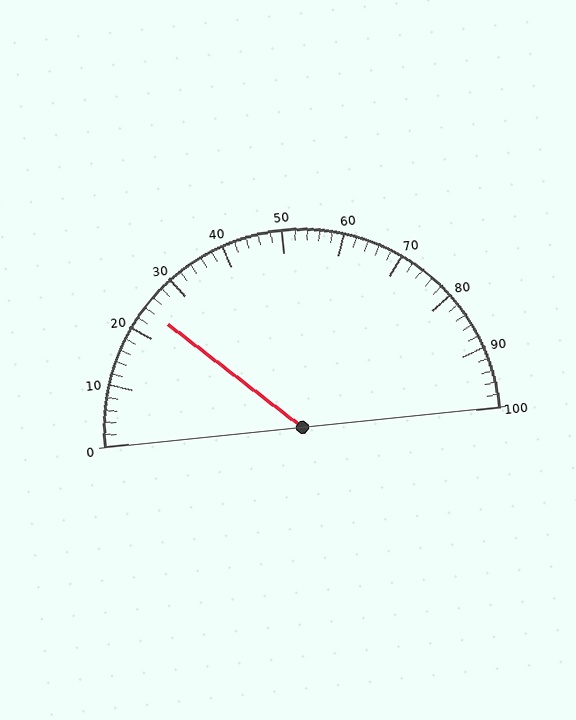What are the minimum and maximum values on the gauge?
The gauge ranges from 0 to 100.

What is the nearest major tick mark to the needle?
The nearest major tick mark is 20.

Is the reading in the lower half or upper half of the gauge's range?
The reading is in the lower half of the range (0 to 100).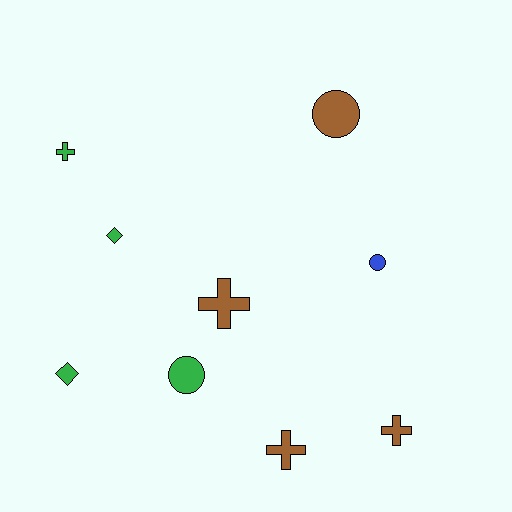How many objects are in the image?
There are 9 objects.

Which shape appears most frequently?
Cross, with 4 objects.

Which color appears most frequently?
Green, with 4 objects.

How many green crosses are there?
There is 1 green cross.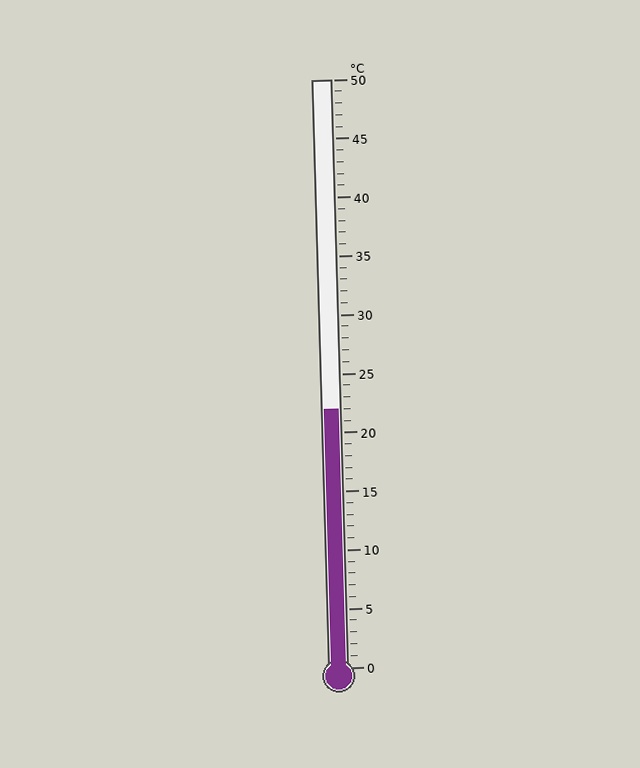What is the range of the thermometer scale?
The thermometer scale ranges from 0°C to 50°C.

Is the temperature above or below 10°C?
The temperature is above 10°C.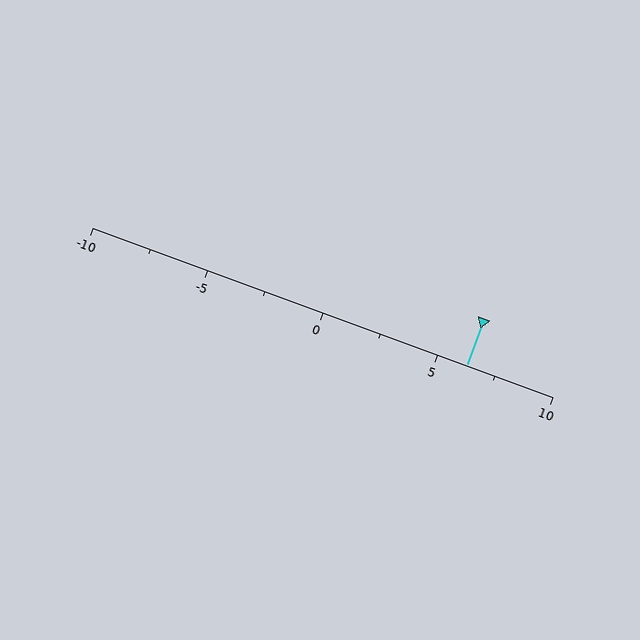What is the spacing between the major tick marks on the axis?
The major ticks are spaced 5 apart.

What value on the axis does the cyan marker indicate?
The marker indicates approximately 6.2.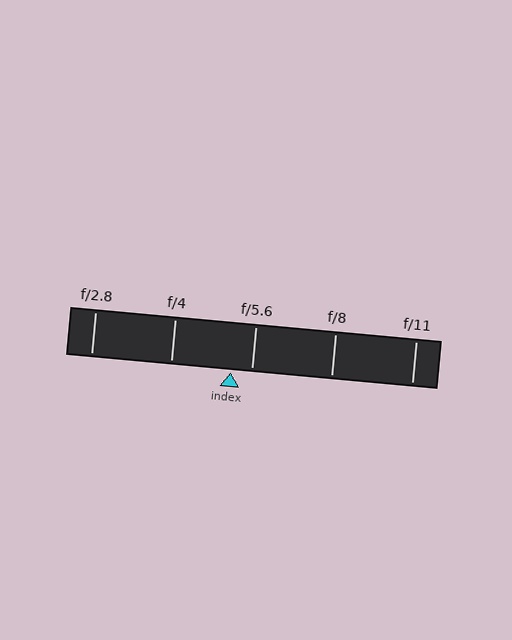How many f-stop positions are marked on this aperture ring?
There are 5 f-stop positions marked.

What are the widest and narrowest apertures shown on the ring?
The widest aperture shown is f/2.8 and the narrowest is f/11.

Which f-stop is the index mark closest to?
The index mark is closest to f/5.6.